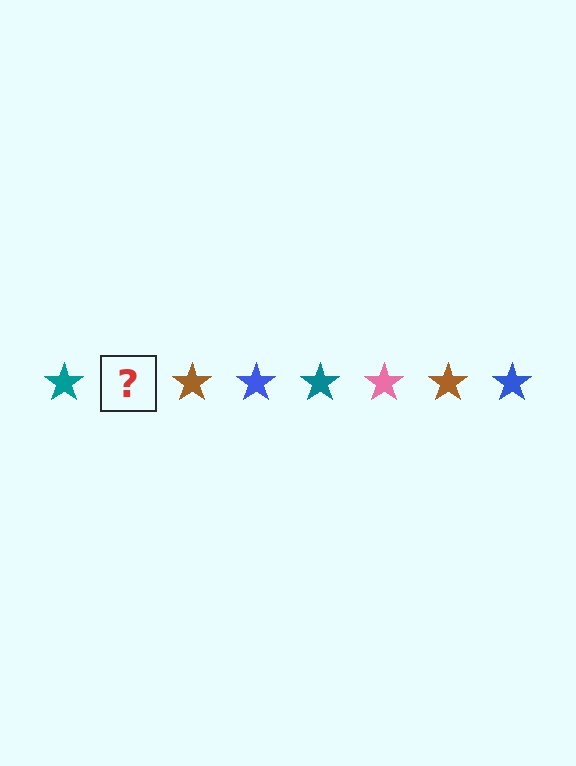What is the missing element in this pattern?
The missing element is a pink star.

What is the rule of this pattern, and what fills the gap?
The rule is that the pattern cycles through teal, pink, brown, blue stars. The gap should be filled with a pink star.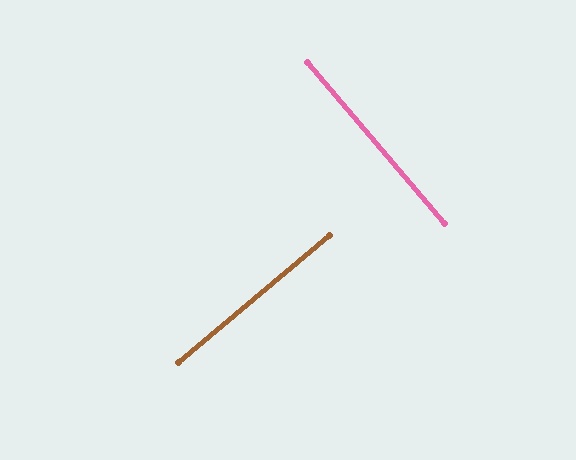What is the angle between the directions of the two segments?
Approximately 90 degrees.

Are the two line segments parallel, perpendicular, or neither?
Perpendicular — they meet at approximately 90°.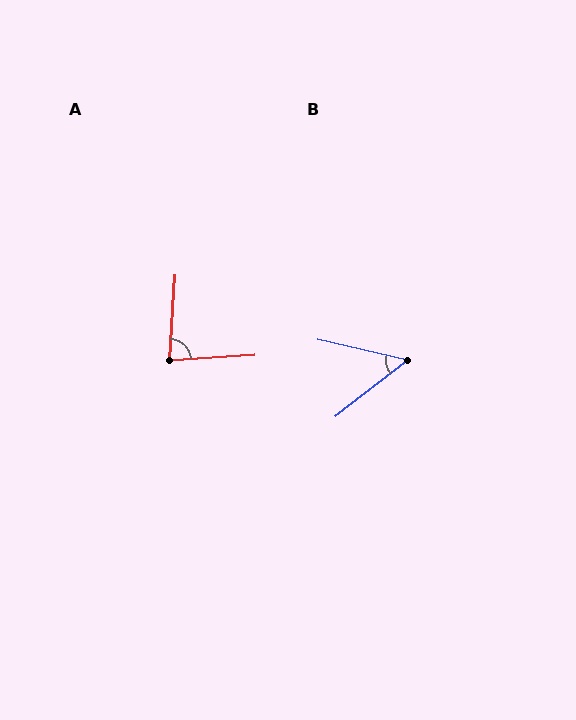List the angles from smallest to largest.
B (51°), A (83°).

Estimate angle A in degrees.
Approximately 83 degrees.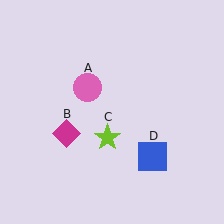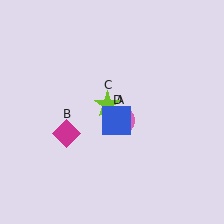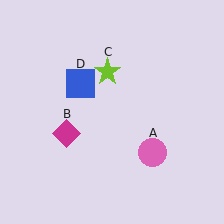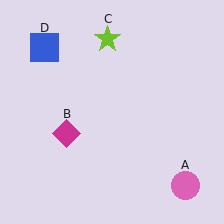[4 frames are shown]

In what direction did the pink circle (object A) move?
The pink circle (object A) moved down and to the right.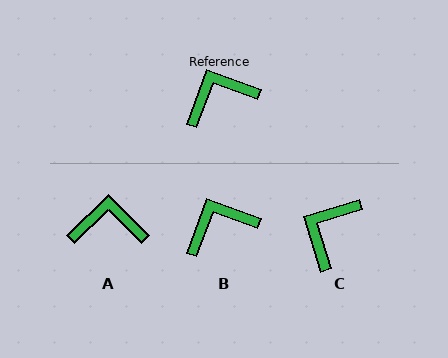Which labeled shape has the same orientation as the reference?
B.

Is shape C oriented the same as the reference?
No, it is off by about 37 degrees.